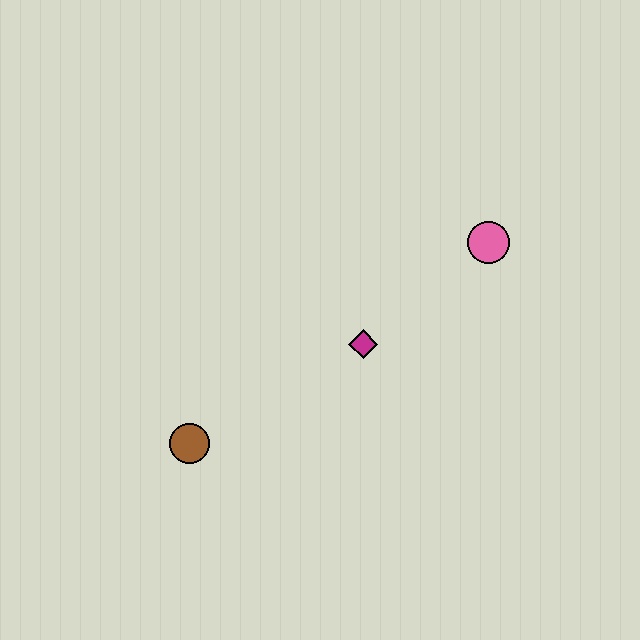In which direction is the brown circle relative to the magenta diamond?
The brown circle is to the left of the magenta diamond.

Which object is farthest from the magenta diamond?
The brown circle is farthest from the magenta diamond.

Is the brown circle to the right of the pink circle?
No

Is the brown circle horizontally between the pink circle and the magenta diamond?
No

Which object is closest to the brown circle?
The magenta diamond is closest to the brown circle.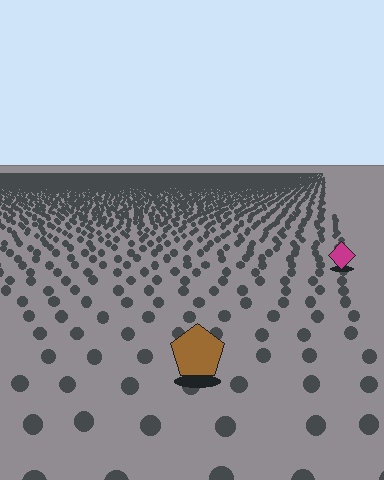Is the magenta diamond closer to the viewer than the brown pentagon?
No. The brown pentagon is closer — you can tell from the texture gradient: the ground texture is coarser near it.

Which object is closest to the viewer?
The brown pentagon is closest. The texture marks near it are larger and more spread out.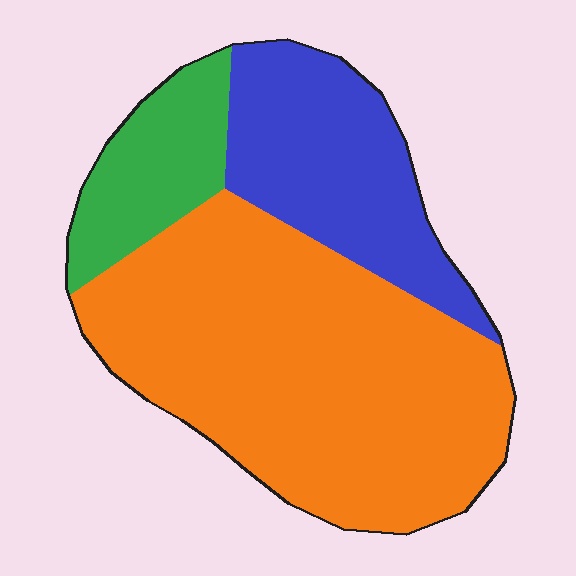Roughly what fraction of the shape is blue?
Blue takes up about one quarter (1/4) of the shape.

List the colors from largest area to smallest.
From largest to smallest: orange, blue, green.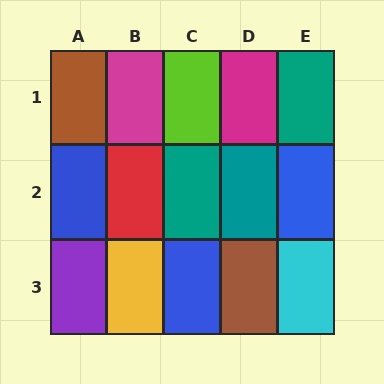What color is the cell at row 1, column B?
Magenta.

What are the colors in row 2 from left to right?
Blue, red, teal, teal, blue.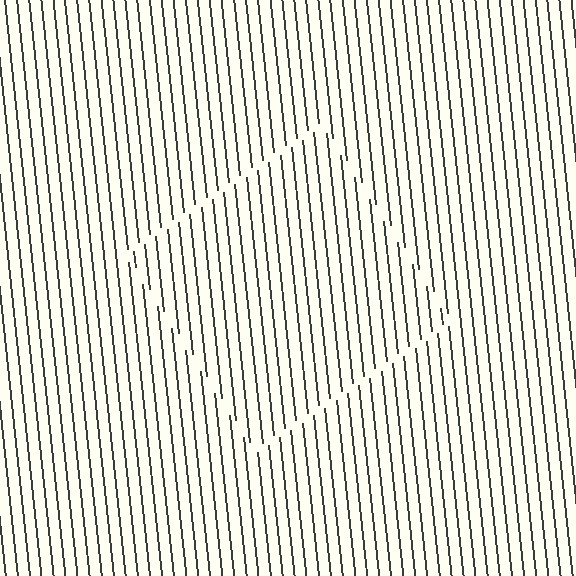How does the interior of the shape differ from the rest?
The interior of the shape contains the same grating, shifted by half a period — the contour is defined by the phase discontinuity where line-ends from the inner and outer gratings abut.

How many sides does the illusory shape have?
4 sides — the line-ends trace a square.